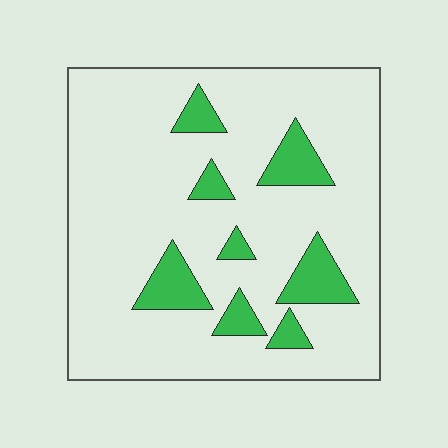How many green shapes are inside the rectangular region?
8.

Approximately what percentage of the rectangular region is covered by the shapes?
Approximately 15%.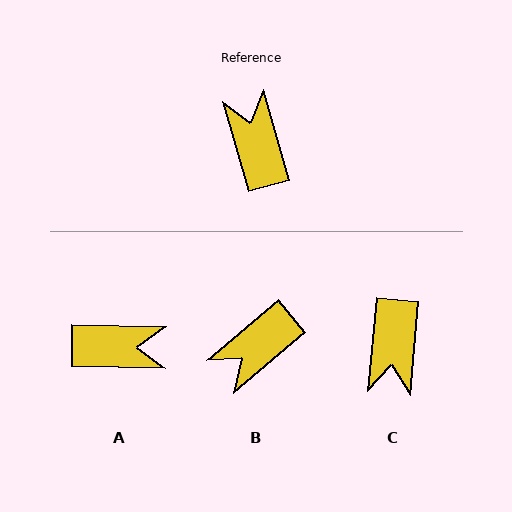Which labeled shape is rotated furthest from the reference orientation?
C, about 158 degrees away.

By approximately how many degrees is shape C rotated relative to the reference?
Approximately 158 degrees counter-clockwise.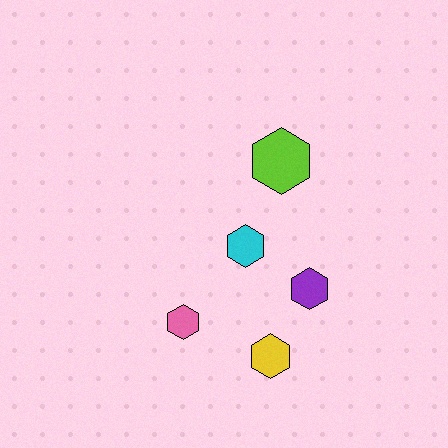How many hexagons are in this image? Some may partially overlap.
There are 5 hexagons.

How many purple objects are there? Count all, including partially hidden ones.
There is 1 purple object.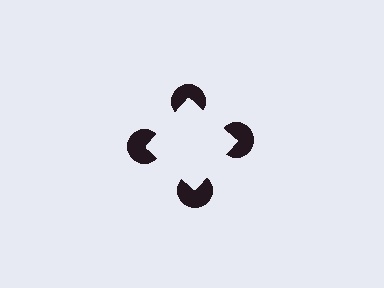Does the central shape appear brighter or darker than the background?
It typically appears slightly brighter than the background, even though no actual brightness change is drawn.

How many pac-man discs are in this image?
There are 4 — one at each vertex of the illusory square.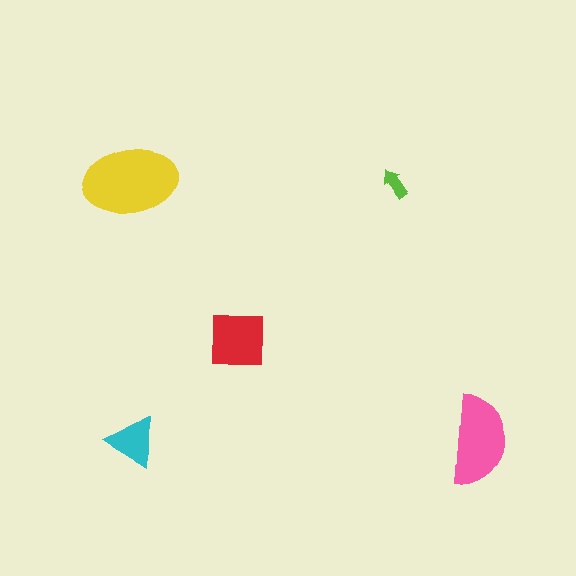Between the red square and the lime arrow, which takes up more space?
The red square.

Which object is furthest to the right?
The pink semicircle is rightmost.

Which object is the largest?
The yellow ellipse.